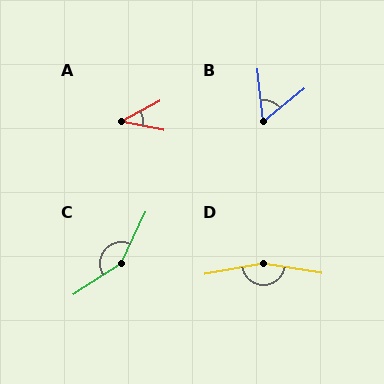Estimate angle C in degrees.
Approximately 148 degrees.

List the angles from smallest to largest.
A (38°), B (58°), C (148°), D (161°).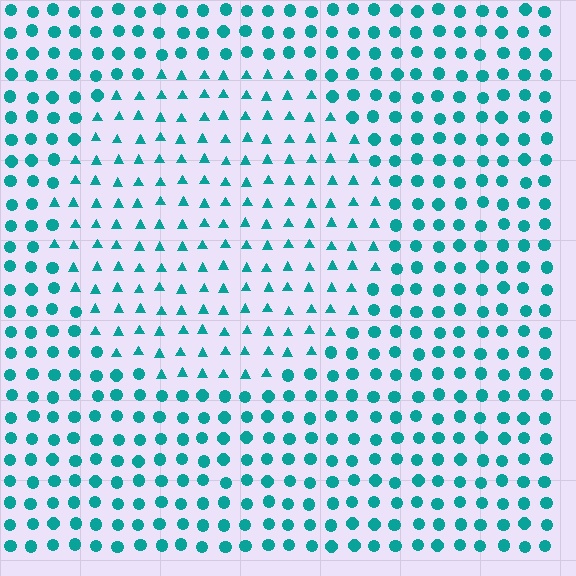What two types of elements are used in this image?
The image uses triangles inside the circle region and circles outside it.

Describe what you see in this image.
The image is filled with small teal elements arranged in a uniform grid. A circle-shaped region contains triangles, while the surrounding area contains circles. The boundary is defined purely by the change in element shape.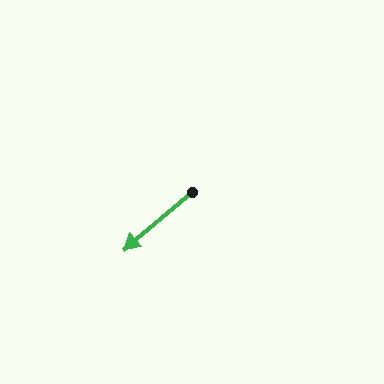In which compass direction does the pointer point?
Southwest.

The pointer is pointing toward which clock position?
Roughly 8 o'clock.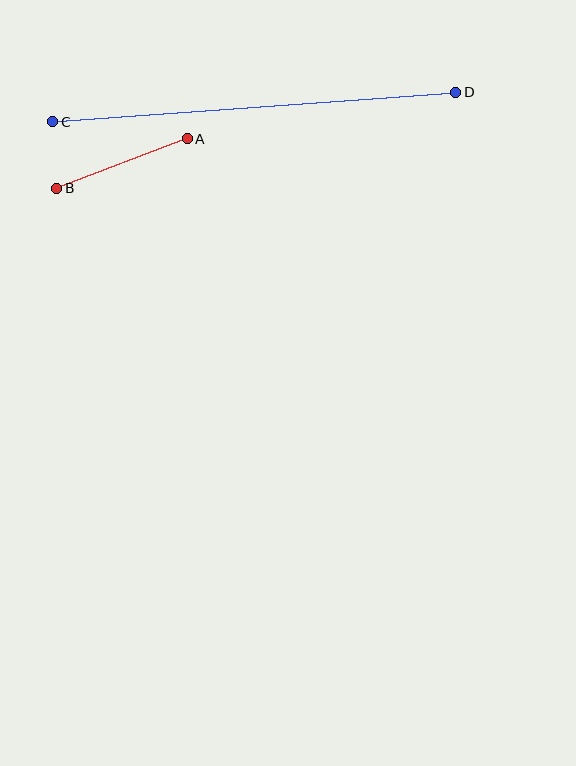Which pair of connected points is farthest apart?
Points C and D are farthest apart.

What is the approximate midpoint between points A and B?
The midpoint is at approximately (122, 163) pixels.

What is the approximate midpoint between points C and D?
The midpoint is at approximately (254, 107) pixels.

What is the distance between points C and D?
The distance is approximately 404 pixels.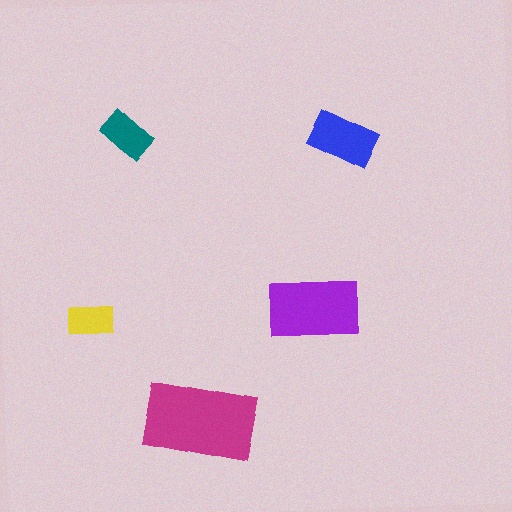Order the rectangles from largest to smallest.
the magenta one, the purple one, the blue one, the teal one, the yellow one.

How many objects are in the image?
There are 5 objects in the image.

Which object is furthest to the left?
The yellow rectangle is leftmost.